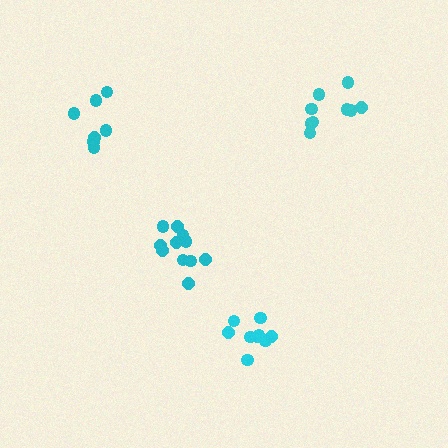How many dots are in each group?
Group 1: 11 dots, Group 2: 9 dots, Group 3: 7 dots, Group 4: 9 dots (36 total).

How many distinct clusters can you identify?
There are 4 distinct clusters.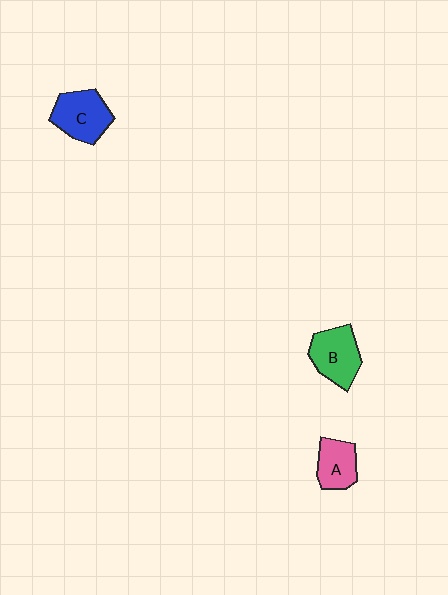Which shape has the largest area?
Shape C (blue).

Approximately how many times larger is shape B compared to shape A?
Approximately 1.3 times.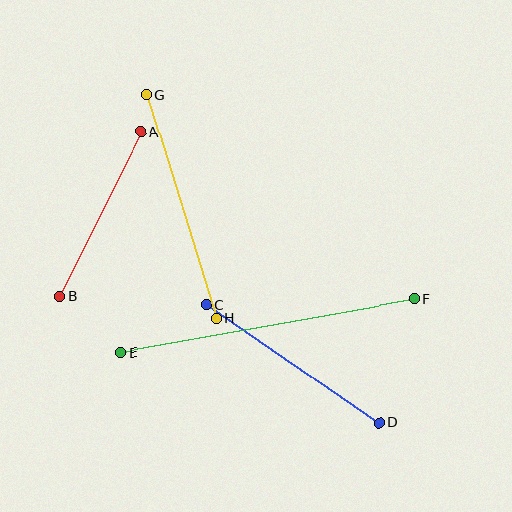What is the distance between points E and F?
The distance is approximately 298 pixels.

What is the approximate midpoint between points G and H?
The midpoint is at approximately (182, 207) pixels.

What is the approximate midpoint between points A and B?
The midpoint is at approximately (100, 214) pixels.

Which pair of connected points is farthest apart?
Points E and F are farthest apart.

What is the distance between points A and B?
The distance is approximately 183 pixels.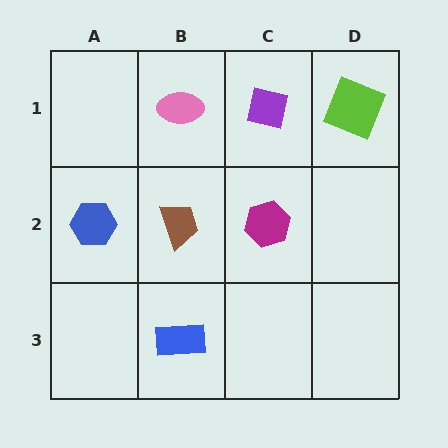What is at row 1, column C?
A purple square.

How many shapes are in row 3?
1 shape.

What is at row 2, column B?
A brown trapezoid.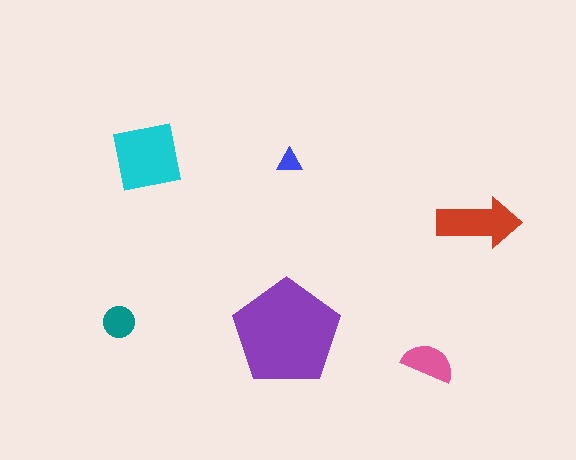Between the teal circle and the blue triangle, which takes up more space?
The teal circle.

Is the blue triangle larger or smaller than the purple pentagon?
Smaller.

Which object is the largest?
The purple pentagon.